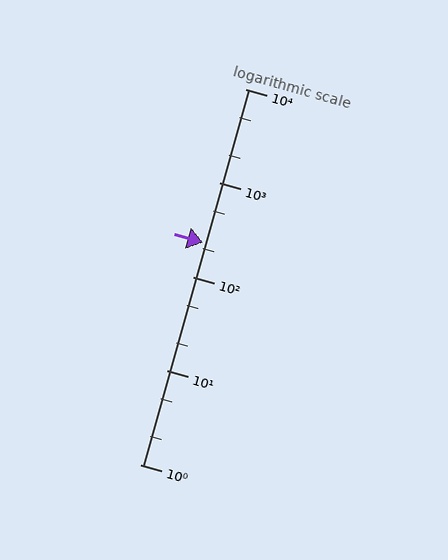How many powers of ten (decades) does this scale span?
The scale spans 4 decades, from 1 to 10000.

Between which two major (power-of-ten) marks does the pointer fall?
The pointer is between 100 and 1000.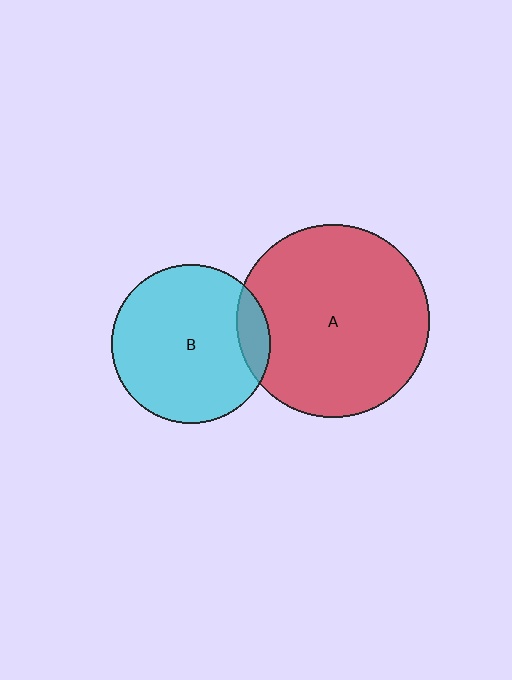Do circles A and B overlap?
Yes.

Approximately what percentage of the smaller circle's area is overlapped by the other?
Approximately 10%.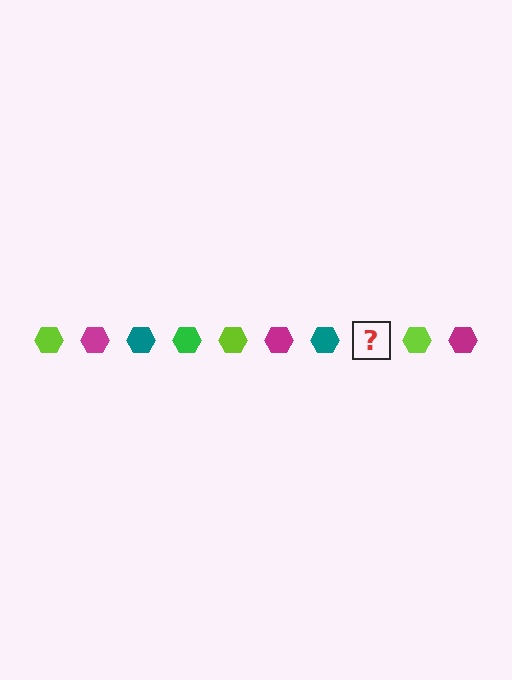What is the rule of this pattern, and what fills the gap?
The rule is that the pattern cycles through lime, magenta, teal, green hexagons. The gap should be filled with a green hexagon.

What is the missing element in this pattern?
The missing element is a green hexagon.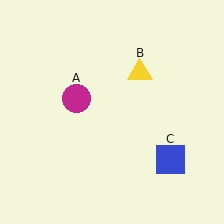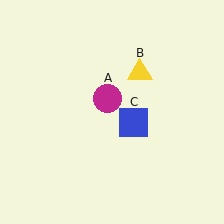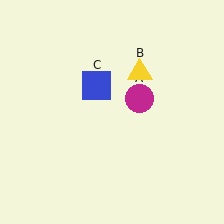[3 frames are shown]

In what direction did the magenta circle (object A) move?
The magenta circle (object A) moved right.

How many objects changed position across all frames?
2 objects changed position: magenta circle (object A), blue square (object C).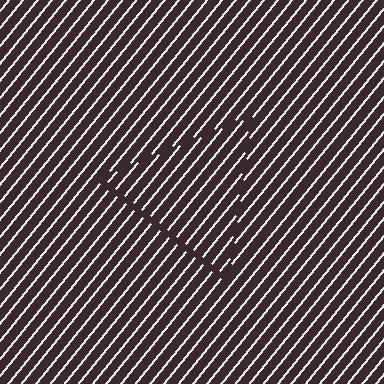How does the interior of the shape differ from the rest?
The interior of the shape contains the same grating, shifted by half a period — the contour is defined by the phase discontinuity where line-ends from the inner and outer gratings abut.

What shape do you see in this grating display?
An illusory triangle. The interior of the shape contains the same grating, shifted by half a period — the contour is defined by the phase discontinuity where line-ends from the inner and outer gratings abut.